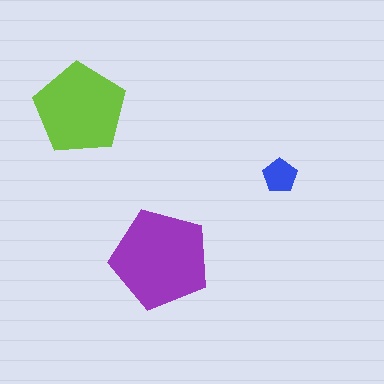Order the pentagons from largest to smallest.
the purple one, the lime one, the blue one.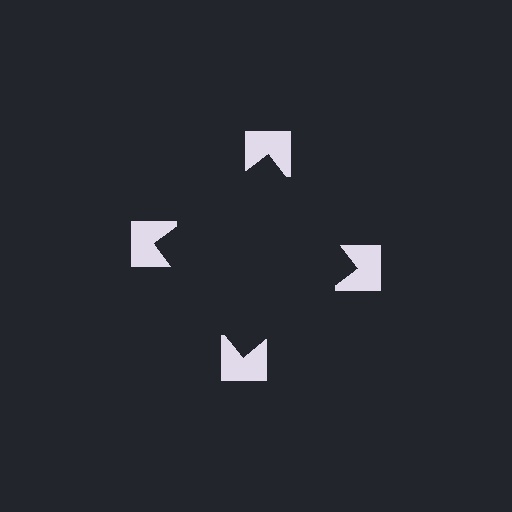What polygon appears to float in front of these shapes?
An illusory square — its edges are inferred from the aligned wedge cuts in the notched squares, not physically drawn.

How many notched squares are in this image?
There are 4 — one at each vertex of the illusory square.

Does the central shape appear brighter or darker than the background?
It typically appears slightly darker than the background, even though no actual brightness change is drawn.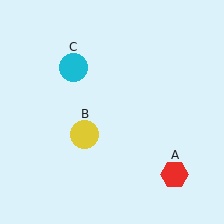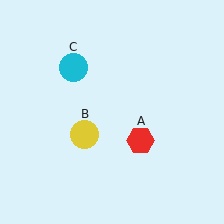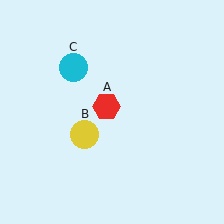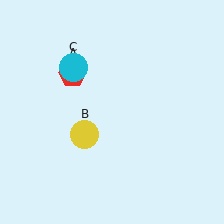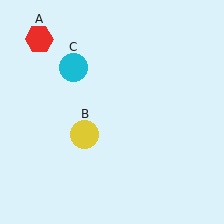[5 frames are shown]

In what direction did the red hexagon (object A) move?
The red hexagon (object A) moved up and to the left.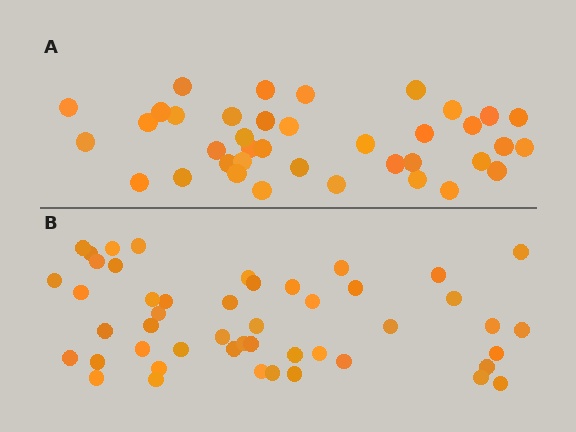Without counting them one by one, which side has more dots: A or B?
Region B (the bottom region) has more dots.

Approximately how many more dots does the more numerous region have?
Region B has roughly 10 or so more dots than region A.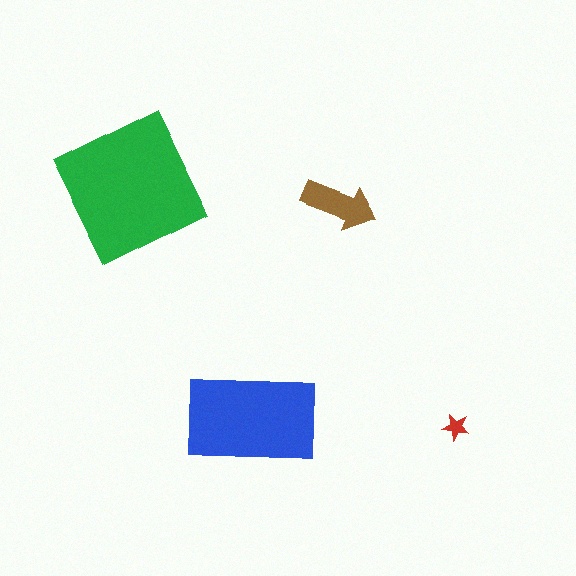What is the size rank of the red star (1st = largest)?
4th.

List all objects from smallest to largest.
The red star, the brown arrow, the blue rectangle, the green square.